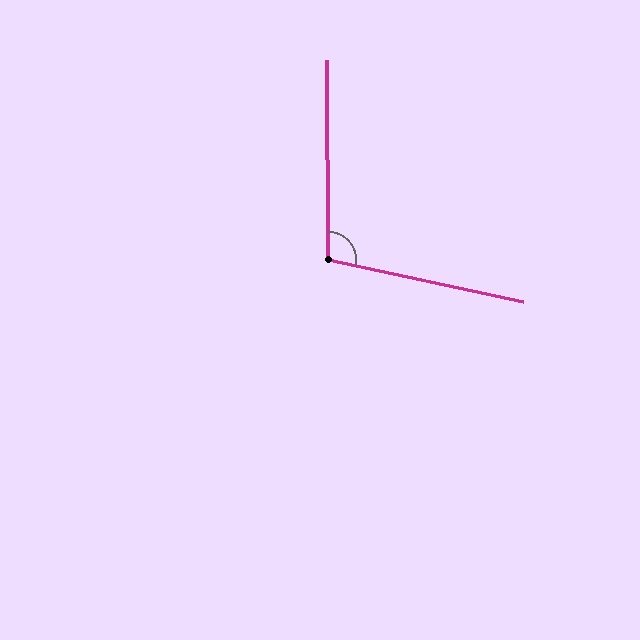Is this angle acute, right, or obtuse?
It is obtuse.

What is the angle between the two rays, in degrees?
Approximately 102 degrees.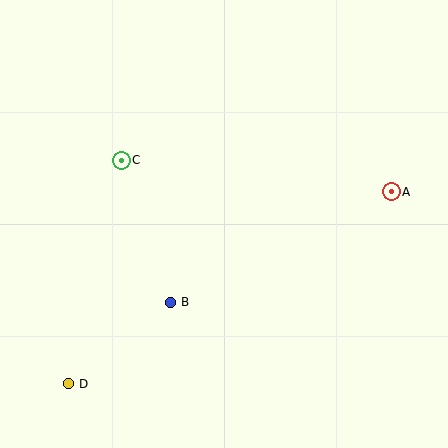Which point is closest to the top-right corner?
Point A is closest to the top-right corner.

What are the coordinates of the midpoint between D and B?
The midpoint between D and B is at (119, 343).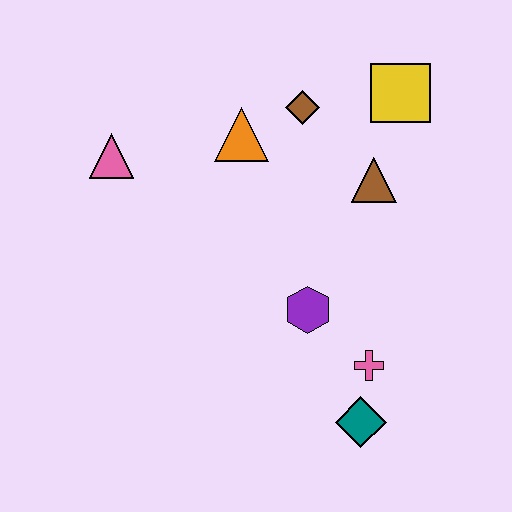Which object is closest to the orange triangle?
The brown diamond is closest to the orange triangle.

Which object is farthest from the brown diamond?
The teal diamond is farthest from the brown diamond.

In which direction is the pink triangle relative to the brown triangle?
The pink triangle is to the left of the brown triangle.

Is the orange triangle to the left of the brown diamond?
Yes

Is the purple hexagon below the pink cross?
No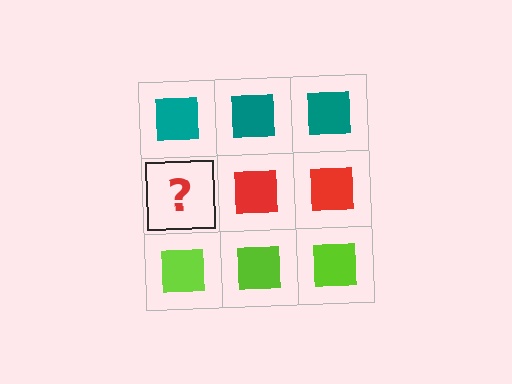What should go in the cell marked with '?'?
The missing cell should contain a red square.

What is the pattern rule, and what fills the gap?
The rule is that each row has a consistent color. The gap should be filled with a red square.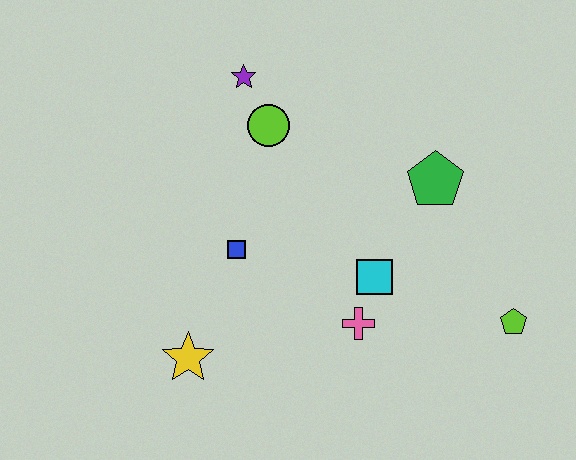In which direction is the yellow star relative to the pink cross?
The yellow star is to the left of the pink cross.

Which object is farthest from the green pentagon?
The yellow star is farthest from the green pentagon.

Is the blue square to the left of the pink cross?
Yes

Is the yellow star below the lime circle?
Yes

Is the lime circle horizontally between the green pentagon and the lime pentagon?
No